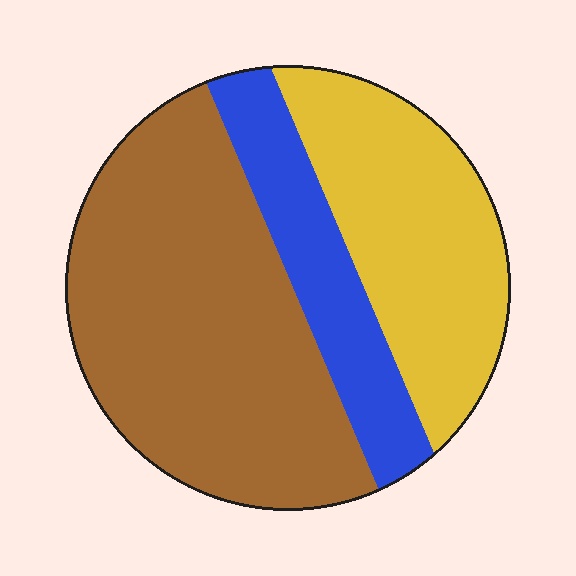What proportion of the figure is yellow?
Yellow takes up between a quarter and a half of the figure.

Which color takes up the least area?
Blue, at roughly 20%.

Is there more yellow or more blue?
Yellow.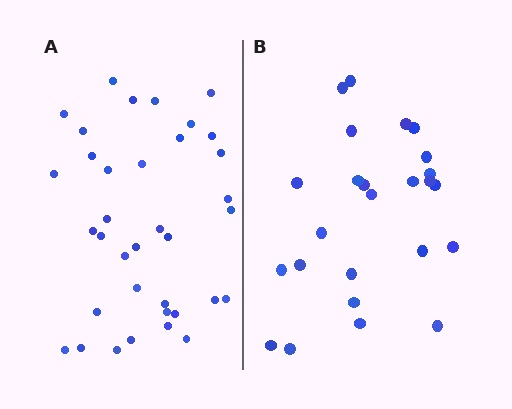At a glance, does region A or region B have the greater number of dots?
Region A (the left region) has more dots.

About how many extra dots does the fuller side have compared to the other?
Region A has roughly 12 or so more dots than region B.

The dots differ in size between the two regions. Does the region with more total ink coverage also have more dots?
No. Region B has more total ink coverage because its dots are larger, but region A actually contains more individual dots. Total area can be misleading — the number of items is what matters here.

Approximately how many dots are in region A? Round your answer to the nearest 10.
About 40 dots. (The exact count is 36, which rounds to 40.)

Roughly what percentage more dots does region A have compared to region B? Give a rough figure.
About 45% more.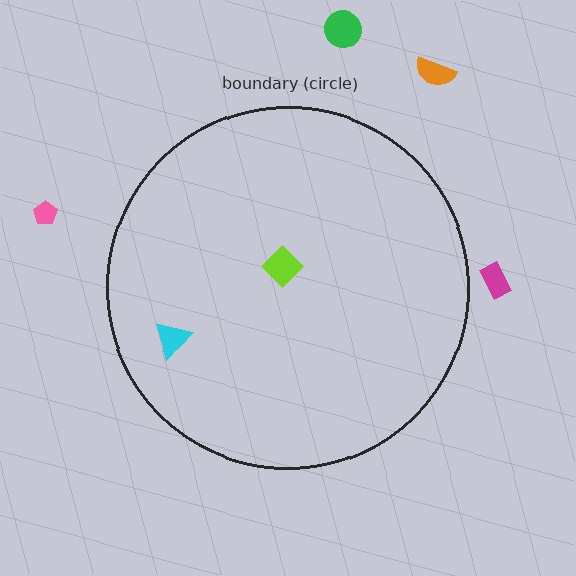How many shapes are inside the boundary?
2 inside, 4 outside.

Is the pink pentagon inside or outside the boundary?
Outside.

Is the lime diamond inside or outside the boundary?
Inside.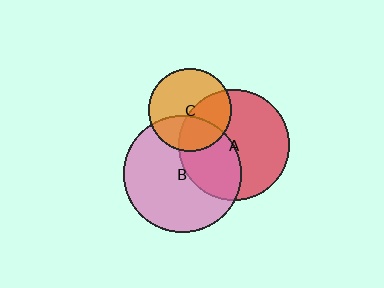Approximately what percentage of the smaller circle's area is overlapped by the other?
Approximately 35%.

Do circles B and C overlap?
Yes.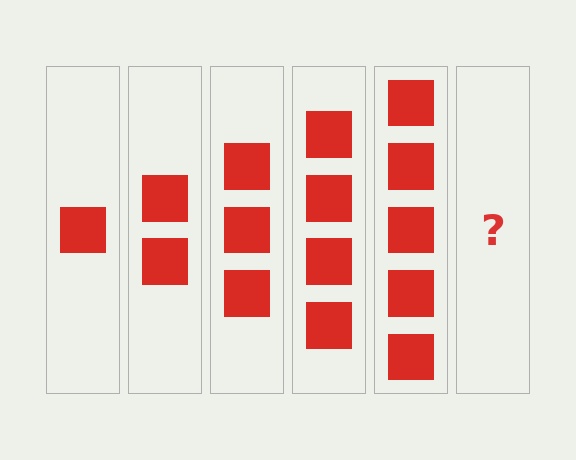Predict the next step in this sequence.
The next step is 6 squares.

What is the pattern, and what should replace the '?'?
The pattern is that each step adds one more square. The '?' should be 6 squares.